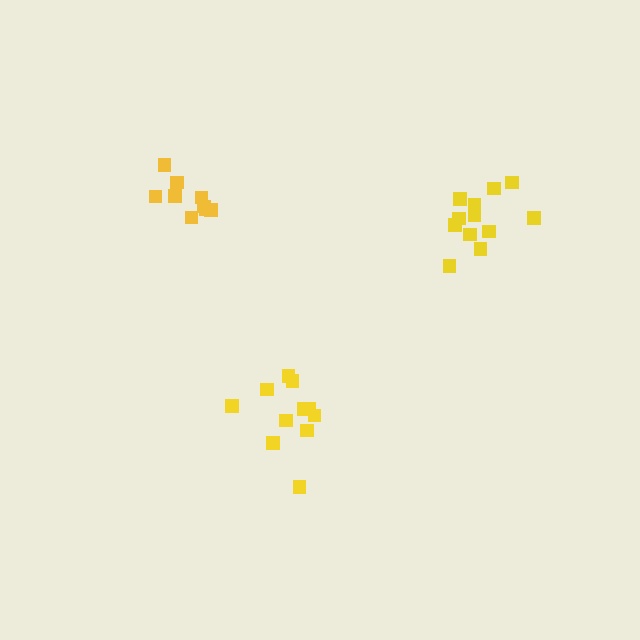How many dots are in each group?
Group 1: 11 dots, Group 2: 9 dots, Group 3: 12 dots (32 total).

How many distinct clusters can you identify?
There are 3 distinct clusters.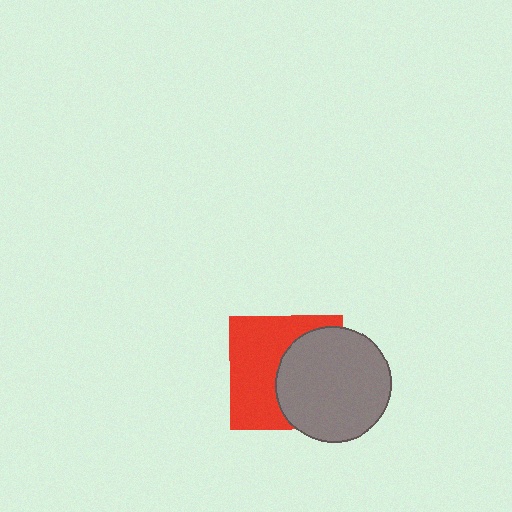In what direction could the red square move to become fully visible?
The red square could move left. That would shift it out from behind the gray circle entirely.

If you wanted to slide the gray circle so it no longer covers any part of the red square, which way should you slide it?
Slide it right — that is the most direct way to separate the two shapes.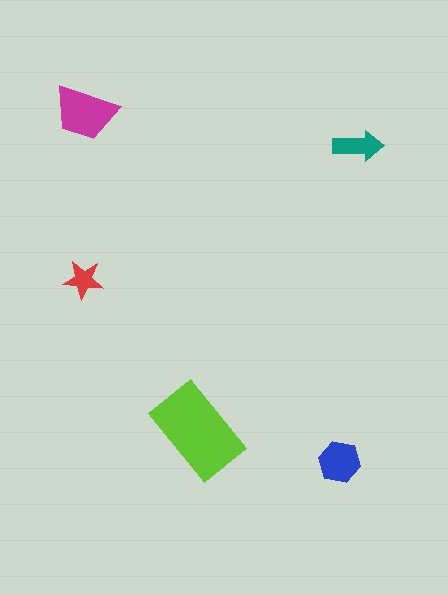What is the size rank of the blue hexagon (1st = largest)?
3rd.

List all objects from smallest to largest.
The red star, the teal arrow, the blue hexagon, the magenta trapezoid, the lime rectangle.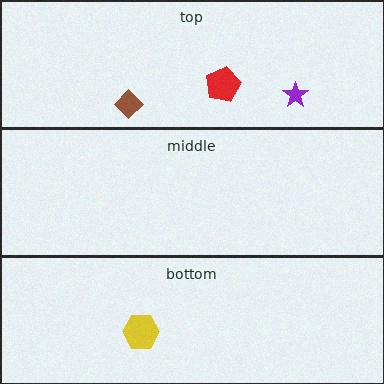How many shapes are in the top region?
3.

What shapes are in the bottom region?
The yellow hexagon.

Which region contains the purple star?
The top region.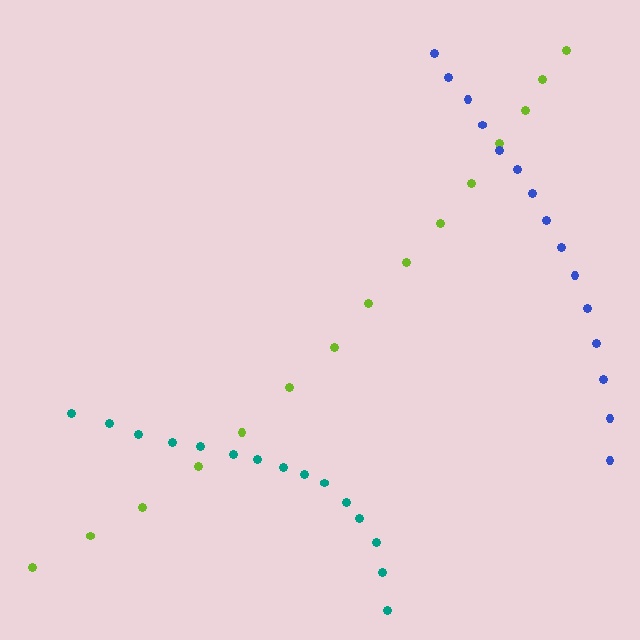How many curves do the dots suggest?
There are 3 distinct paths.